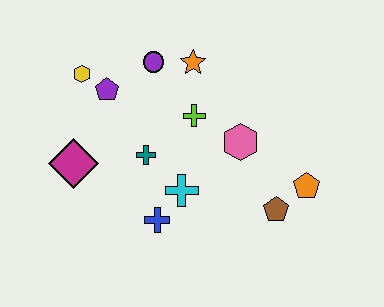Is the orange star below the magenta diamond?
No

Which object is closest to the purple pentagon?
The yellow hexagon is closest to the purple pentagon.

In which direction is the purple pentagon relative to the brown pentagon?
The purple pentagon is to the left of the brown pentagon.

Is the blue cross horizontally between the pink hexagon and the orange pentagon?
No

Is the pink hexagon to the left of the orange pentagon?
Yes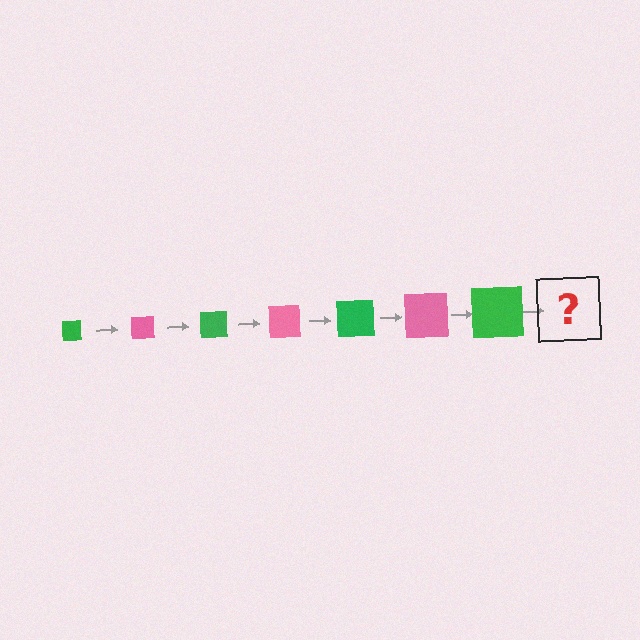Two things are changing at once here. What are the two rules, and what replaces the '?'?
The two rules are that the square grows larger each step and the color cycles through green and pink. The '?' should be a pink square, larger than the previous one.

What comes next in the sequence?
The next element should be a pink square, larger than the previous one.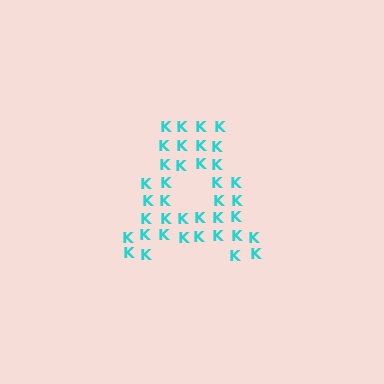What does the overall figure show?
The overall figure shows the letter A.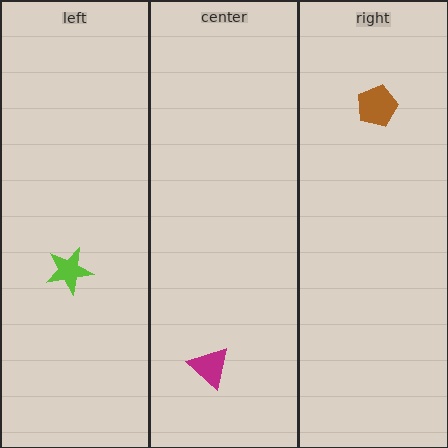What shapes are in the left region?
The lime star.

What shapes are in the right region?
The brown pentagon.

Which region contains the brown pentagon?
The right region.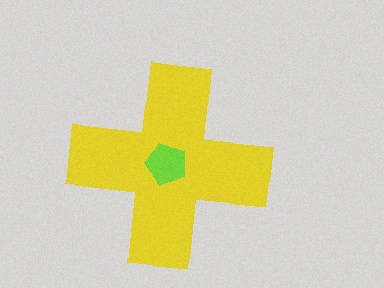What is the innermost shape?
The lime pentagon.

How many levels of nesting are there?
2.